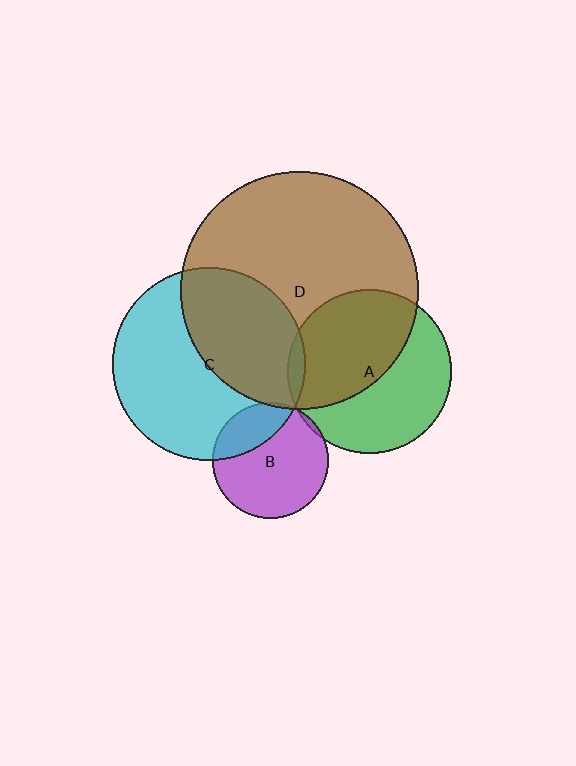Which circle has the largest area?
Circle D (brown).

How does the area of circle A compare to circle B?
Approximately 2.0 times.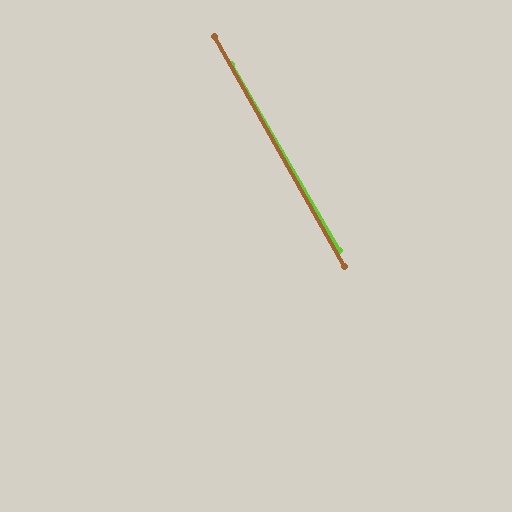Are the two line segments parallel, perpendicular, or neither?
Parallel — their directions differ by only 0.9°.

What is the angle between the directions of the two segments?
Approximately 1 degree.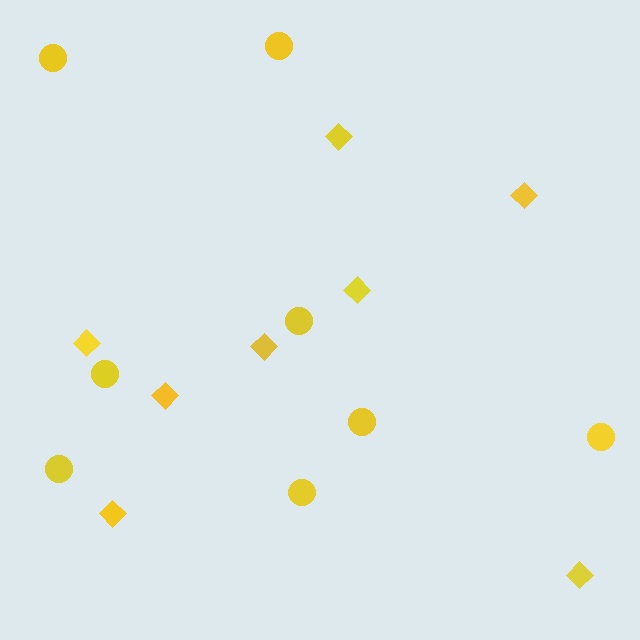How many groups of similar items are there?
There are 2 groups: one group of circles (8) and one group of diamonds (8).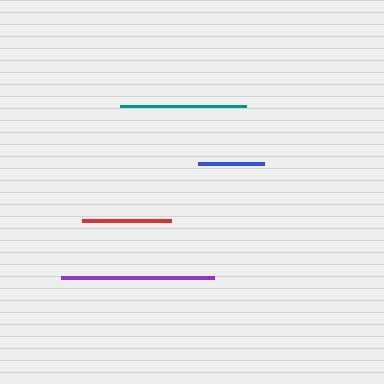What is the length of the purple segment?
The purple segment is approximately 153 pixels long.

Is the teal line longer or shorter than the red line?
The teal line is longer than the red line.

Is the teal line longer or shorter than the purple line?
The purple line is longer than the teal line.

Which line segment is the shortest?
The blue line is the shortest at approximately 66 pixels.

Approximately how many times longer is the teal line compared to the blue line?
The teal line is approximately 1.9 times the length of the blue line.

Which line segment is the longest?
The purple line is the longest at approximately 153 pixels.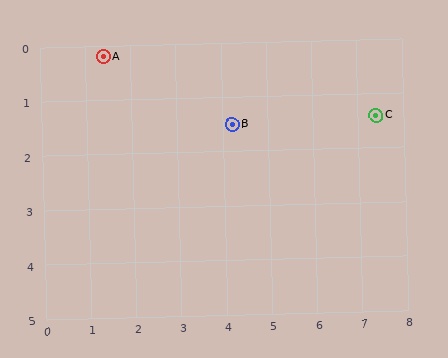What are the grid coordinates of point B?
Point B is at approximately (4.2, 1.5).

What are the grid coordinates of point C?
Point C is at approximately (7.4, 1.4).